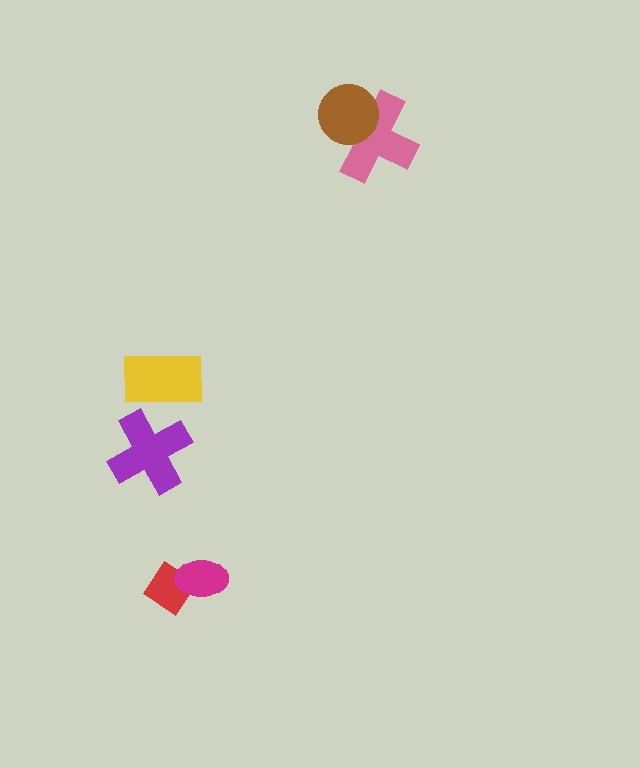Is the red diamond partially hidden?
Yes, it is partially covered by another shape.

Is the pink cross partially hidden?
Yes, it is partially covered by another shape.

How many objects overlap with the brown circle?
1 object overlaps with the brown circle.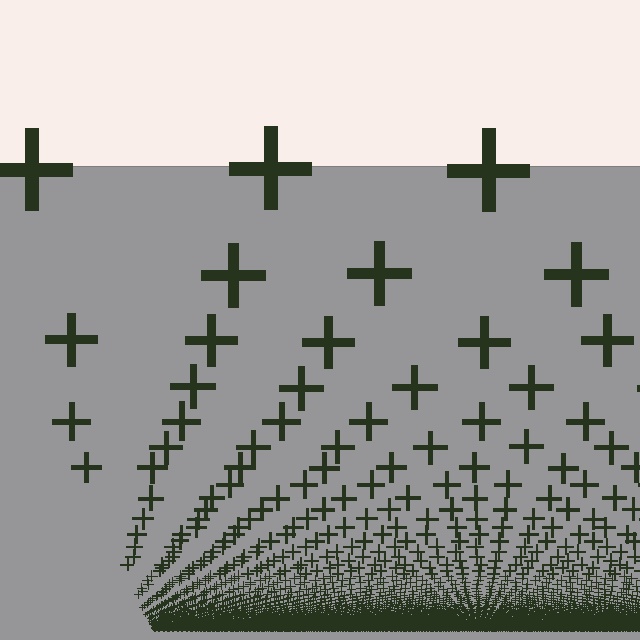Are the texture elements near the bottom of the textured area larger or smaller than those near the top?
Smaller. The gradient is inverted — elements near the bottom are smaller and denser.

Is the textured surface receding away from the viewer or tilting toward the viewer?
The surface appears to tilt toward the viewer. Texture elements get larger and sparser toward the top.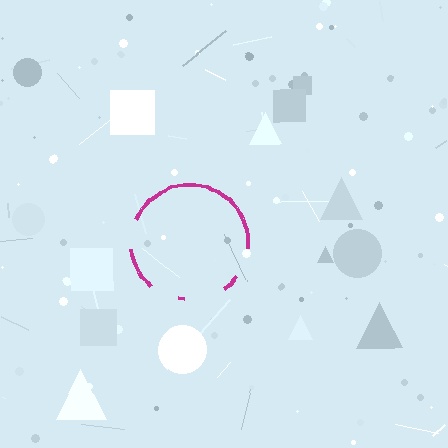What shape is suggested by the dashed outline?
The dashed outline suggests a circle.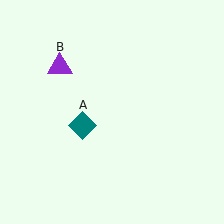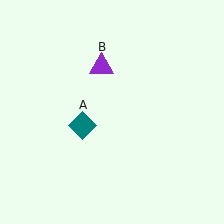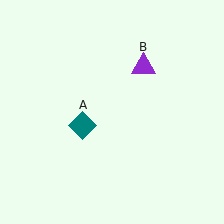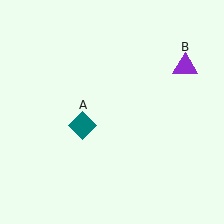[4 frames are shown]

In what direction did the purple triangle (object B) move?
The purple triangle (object B) moved right.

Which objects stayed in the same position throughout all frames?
Teal diamond (object A) remained stationary.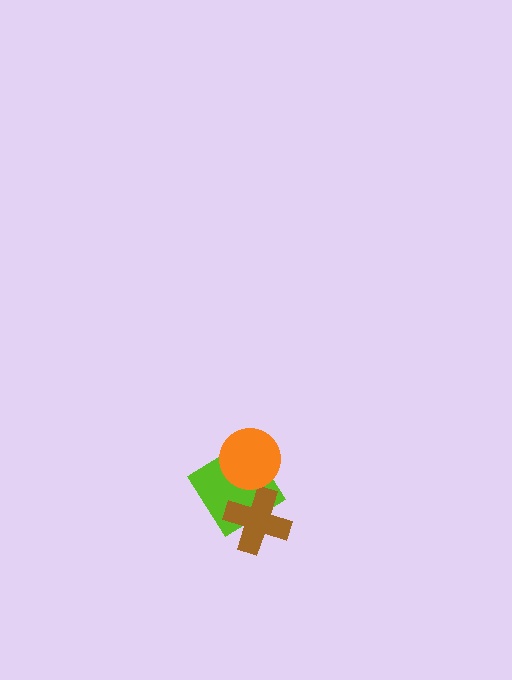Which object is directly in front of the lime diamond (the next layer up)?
The brown cross is directly in front of the lime diamond.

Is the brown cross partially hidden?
No, no other shape covers it.